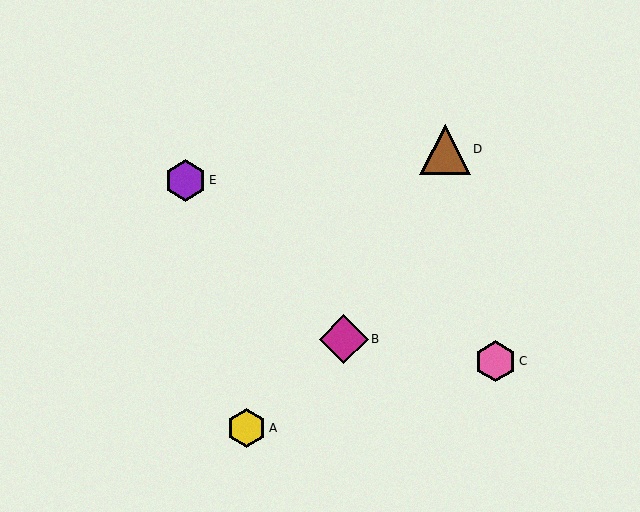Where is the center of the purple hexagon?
The center of the purple hexagon is at (185, 180).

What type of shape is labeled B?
Shape B is a magenta diamond.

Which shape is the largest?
The brown triangle (labeled D) is the largest.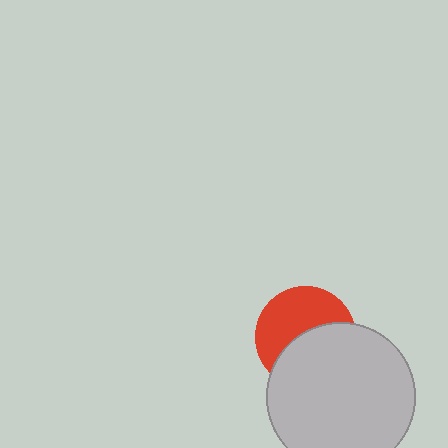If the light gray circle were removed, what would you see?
You would see the complete red circle.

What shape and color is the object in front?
The object in front is a light gray circle.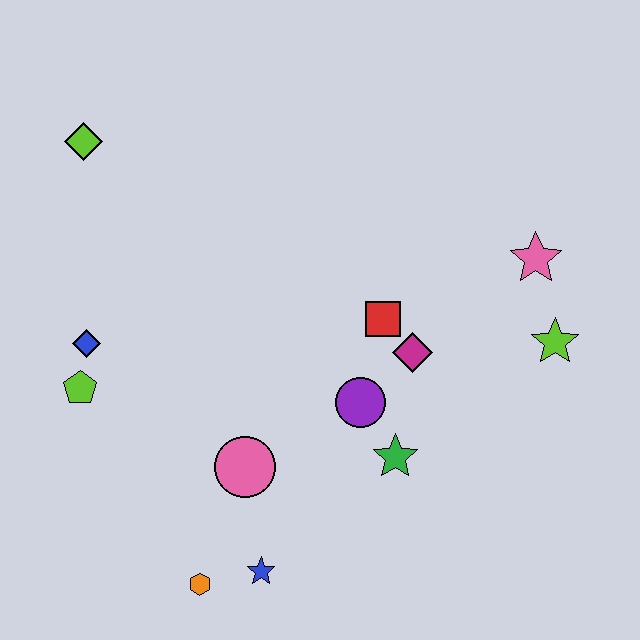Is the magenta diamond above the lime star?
No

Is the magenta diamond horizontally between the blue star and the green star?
No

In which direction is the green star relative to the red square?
The green star is below the red square.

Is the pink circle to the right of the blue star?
No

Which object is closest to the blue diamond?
The lime pentagon is closest to the blue diamond.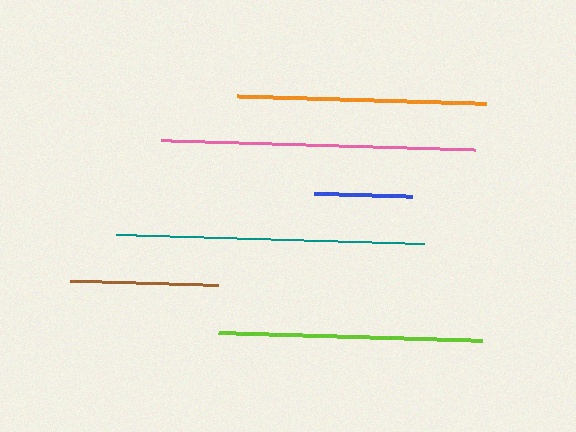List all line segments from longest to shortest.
From longest to shortest: pink, teal, lime, orange, brown, blue.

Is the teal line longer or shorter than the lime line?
The teal line is longer than the lime line.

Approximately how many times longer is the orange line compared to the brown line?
The orange line is approximately 1.7 times the length of the brown line.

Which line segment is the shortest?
The blue line is the shortest at approximately 98 pixels.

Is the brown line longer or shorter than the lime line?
The lime line is longer than the brown line.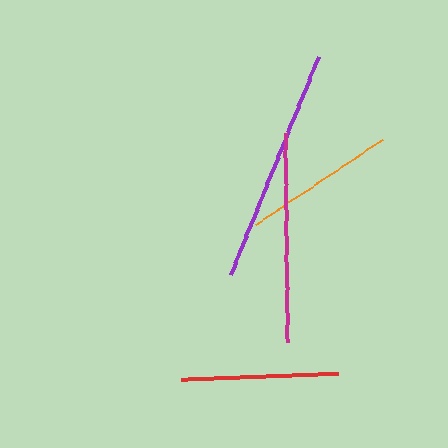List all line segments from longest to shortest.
From longest to shortest: purple, magenta, red, orange.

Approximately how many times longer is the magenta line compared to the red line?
The magenta line is approximately 1.3 times the length of the red line.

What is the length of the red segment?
The red segment is approximately 157 pixels long.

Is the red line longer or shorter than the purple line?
The purple line is longer than the red line.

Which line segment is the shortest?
The orange line is the shortest at approximately 152 pixels.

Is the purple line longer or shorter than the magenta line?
The purple line is longer than the magenta line.